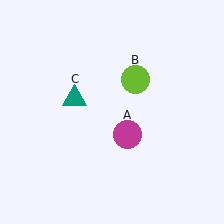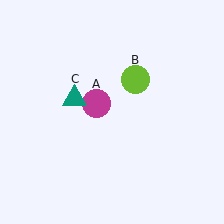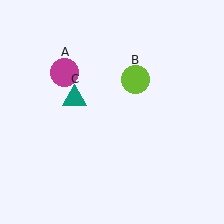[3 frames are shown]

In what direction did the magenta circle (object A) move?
The magenta circle (object A) moved up and to the left.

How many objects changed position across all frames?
1 object changed position: magenta circle (object A).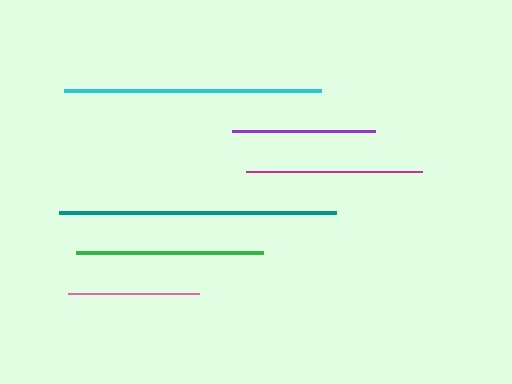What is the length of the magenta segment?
The magenta segment is approximately 176 pixels long.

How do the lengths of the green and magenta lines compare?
The green and magenta lines are approximately the same length.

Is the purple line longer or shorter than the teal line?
The teal line is longer than the purple line.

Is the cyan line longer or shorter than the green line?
The cyan line is longer than the green line.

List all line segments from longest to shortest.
From longest to shortest: teal, cyan, green, magenta, purple, pink.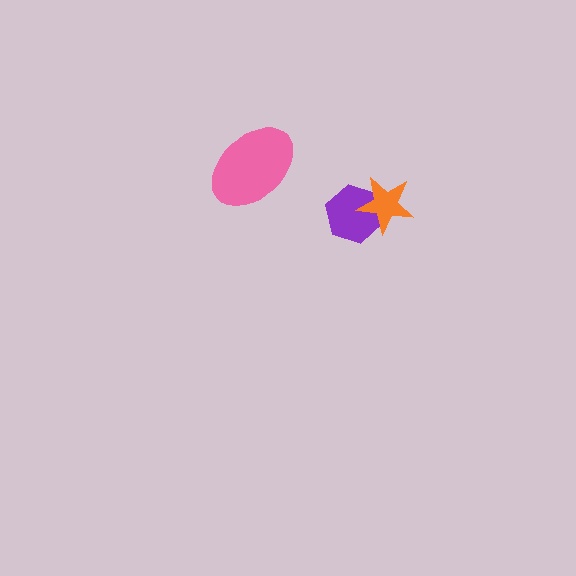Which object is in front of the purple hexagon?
The orange star is in front of the purple hexagon.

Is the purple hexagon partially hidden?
Yes, it is partially covered by another shape.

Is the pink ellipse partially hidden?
No, no other shape covers it.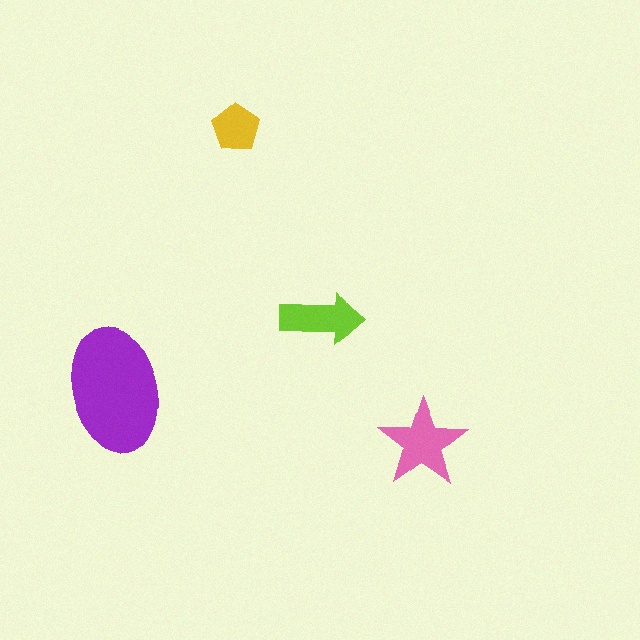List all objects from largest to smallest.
The purple ellipse, the pink star, the lime arrow, the yellow pentagon.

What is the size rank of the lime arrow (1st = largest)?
3rd.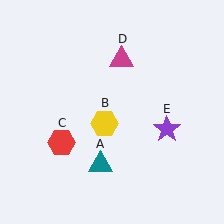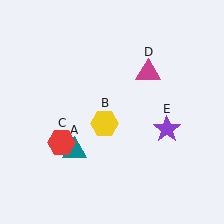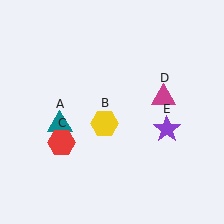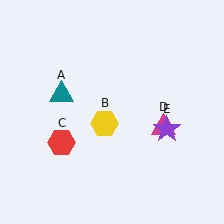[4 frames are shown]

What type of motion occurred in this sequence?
The teal triangle (object A), magenta triangle (object D) rotated clockwise around the center of the scene.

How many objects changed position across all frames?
2 objects changed position: teal triangle (object A), magenta triangle (object D).